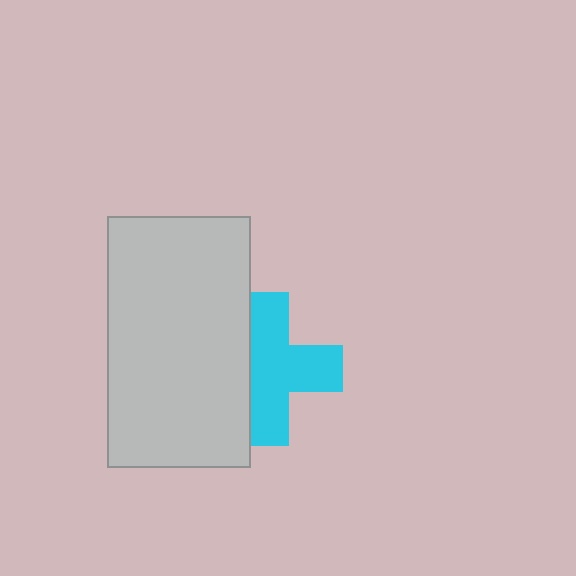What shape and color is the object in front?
The object in front is a light gray rectangle.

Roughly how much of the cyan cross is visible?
Most of it is visible (roughly 68%).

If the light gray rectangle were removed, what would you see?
You would see the complete cyan cross.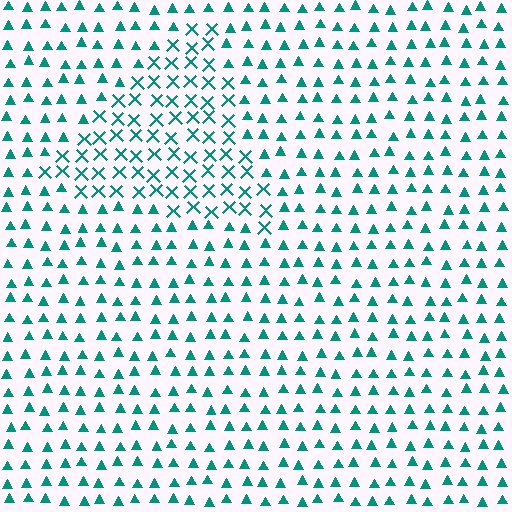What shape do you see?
I see a triangle.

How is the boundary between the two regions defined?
The boundary is defined by a change in element shape: X marks inside vs. triangles outside. All elements share the same color and spacing.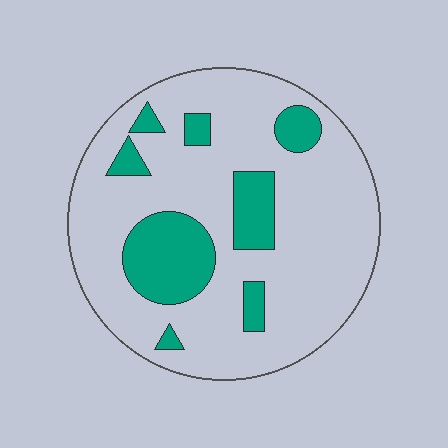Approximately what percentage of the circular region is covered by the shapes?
Approximately 20%.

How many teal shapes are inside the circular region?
8.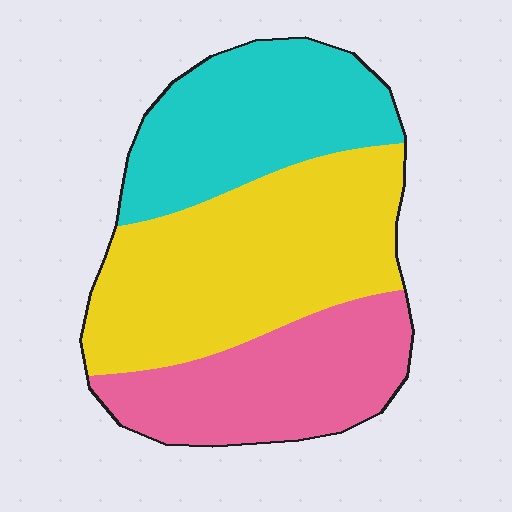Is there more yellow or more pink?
Yellow.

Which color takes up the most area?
Yellow, at roughly 45%.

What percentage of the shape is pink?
Pink takes up about one quarter (1/4) of the shape.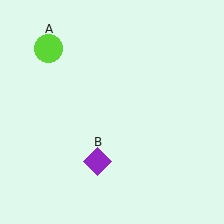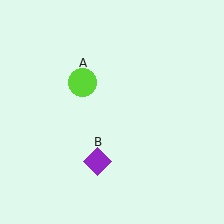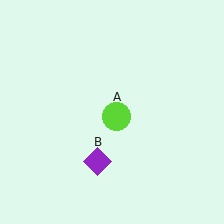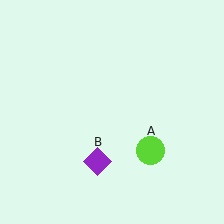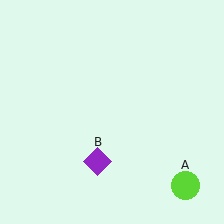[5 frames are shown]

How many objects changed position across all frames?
1 object changed position: lime circle (object A).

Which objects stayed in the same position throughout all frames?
Purple diamond (object B) remained stationary.